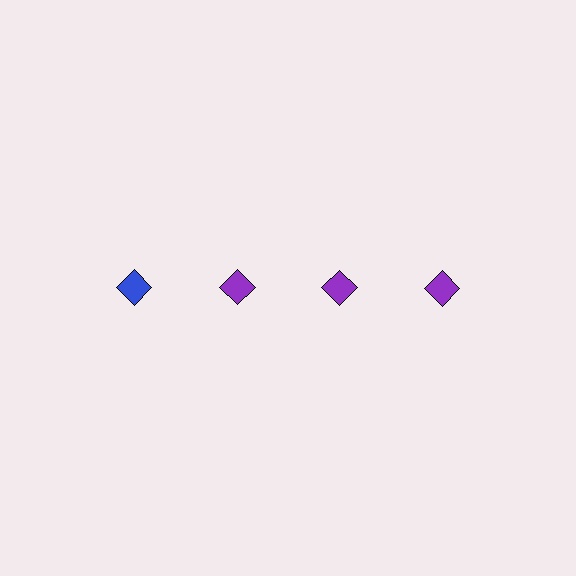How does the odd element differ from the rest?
It has a different color: blue instead of purple.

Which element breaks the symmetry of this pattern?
The blue diamond in the top row, leftmost column breaks the symmetry. All other shapes are purple diamonds.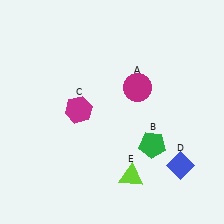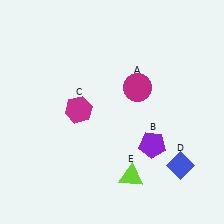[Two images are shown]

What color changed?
The pentagon (B) changed from green in Image 1 to purple in Image 2.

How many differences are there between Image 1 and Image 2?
There is 1 difference between the two images.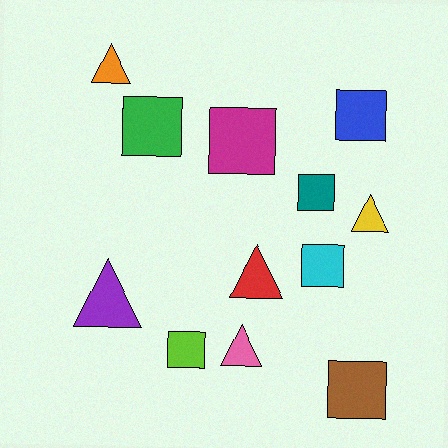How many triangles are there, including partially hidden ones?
There are 5 triangles.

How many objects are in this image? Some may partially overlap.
There are 12 objects.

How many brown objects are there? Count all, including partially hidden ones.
There is 1 brown object.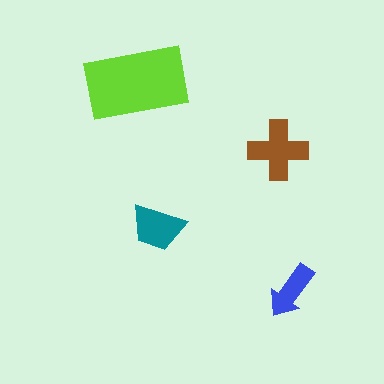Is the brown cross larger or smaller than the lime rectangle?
Smaller.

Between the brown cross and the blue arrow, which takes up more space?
The brown cross.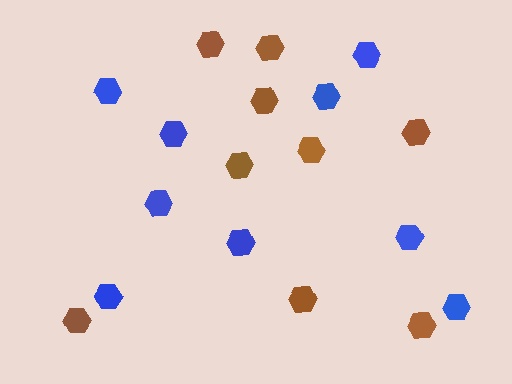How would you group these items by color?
There are 2 groups: one group of brown hexagons (9) and one group of blue hexagons (9).